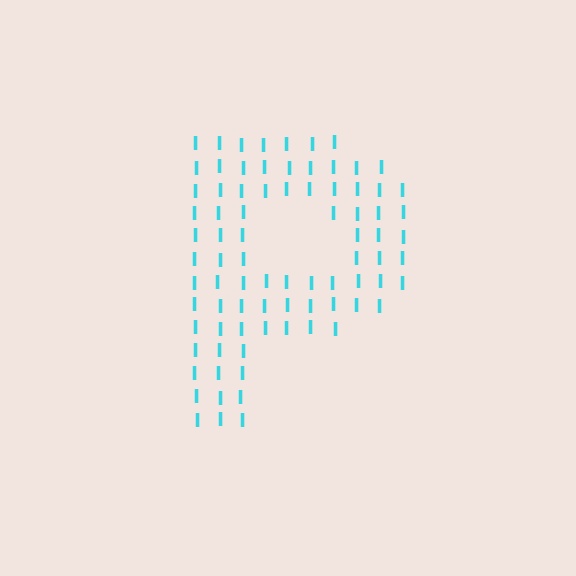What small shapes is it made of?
It is made of small letter I's.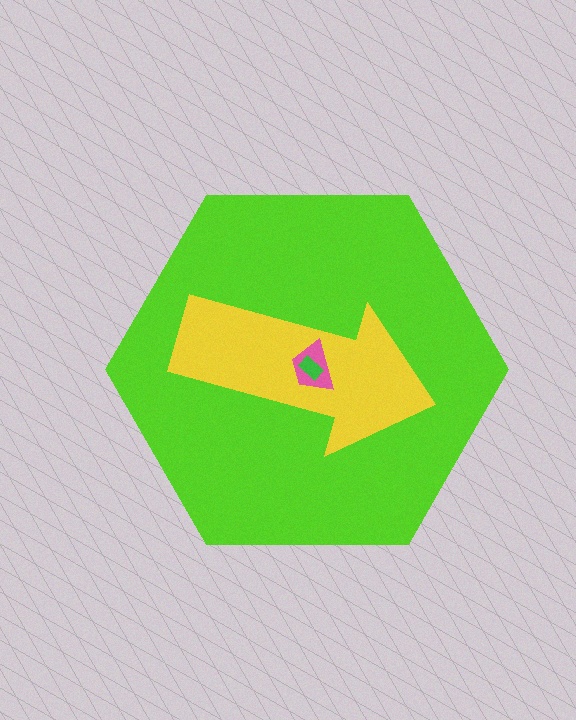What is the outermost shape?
The lime hexagon.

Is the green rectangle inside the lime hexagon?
Yes.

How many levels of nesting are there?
4.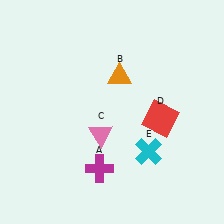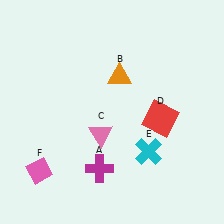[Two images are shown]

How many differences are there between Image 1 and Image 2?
There is 1 difference between the two images.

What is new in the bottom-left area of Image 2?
A pink diamond (F) was added in the bottom-left area of Image 2.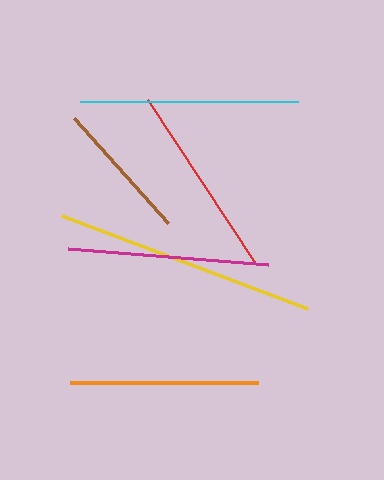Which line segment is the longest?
The yellow line is the longest at approximately 263 pixels.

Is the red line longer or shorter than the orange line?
The red line is longer than the orange line.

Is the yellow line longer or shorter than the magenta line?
The yellow line is longer than the magenta line.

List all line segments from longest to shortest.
From longest to shortest: yellow, cyan, magenta, red, orange, brown.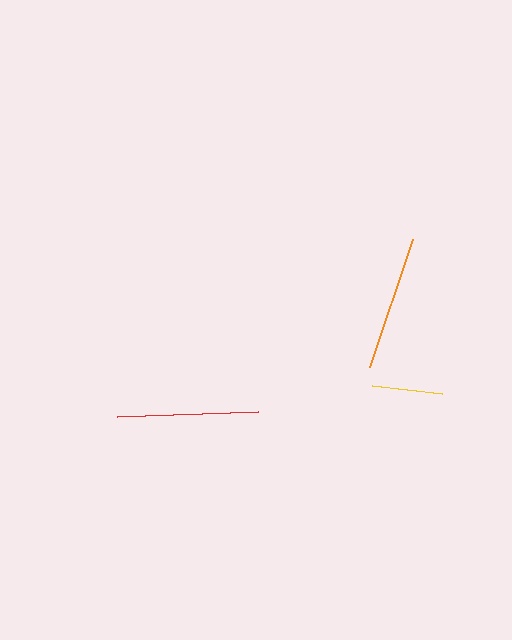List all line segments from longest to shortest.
From longest to shortest: red, orange, yellow.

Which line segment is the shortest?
The yellow line is the shortest at approximately 71 pixels.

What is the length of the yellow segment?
The yellow segment is approximately 71 pixels long.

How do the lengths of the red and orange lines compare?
The red and orange lines are approximately the same length.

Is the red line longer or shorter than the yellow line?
The red line is longer than the yellow line.